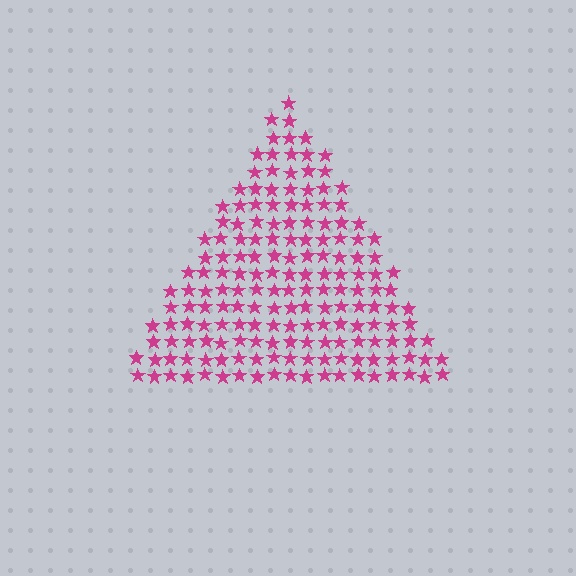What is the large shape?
The large shape is a triangle.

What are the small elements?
The small elements are stars.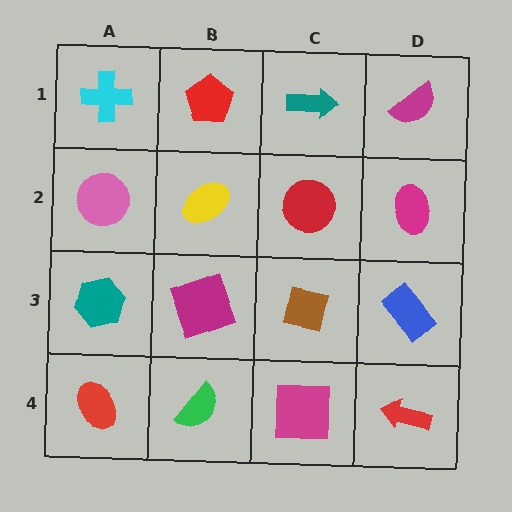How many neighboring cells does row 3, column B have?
4.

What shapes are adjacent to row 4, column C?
A brown square (row 3, column C), a green semicircle (row 4, column B), a red arrow (row 4, column D).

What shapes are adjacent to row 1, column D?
A magenta ellipse (row 2, column D), a teal arrow (row 1, column C).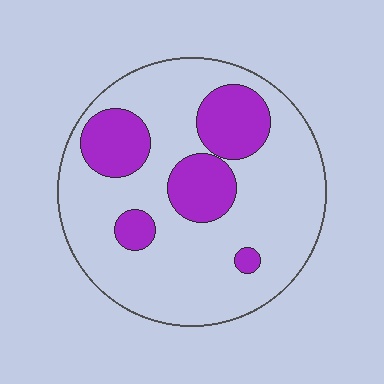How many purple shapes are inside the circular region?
5.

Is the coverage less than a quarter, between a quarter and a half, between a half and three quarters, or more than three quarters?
Less than a quarter.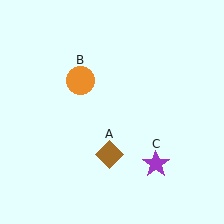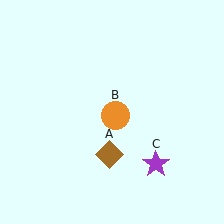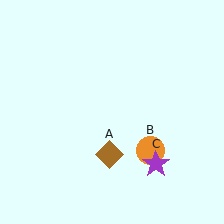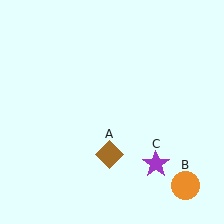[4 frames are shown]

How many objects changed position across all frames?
1 object changed position: orange circle (object B).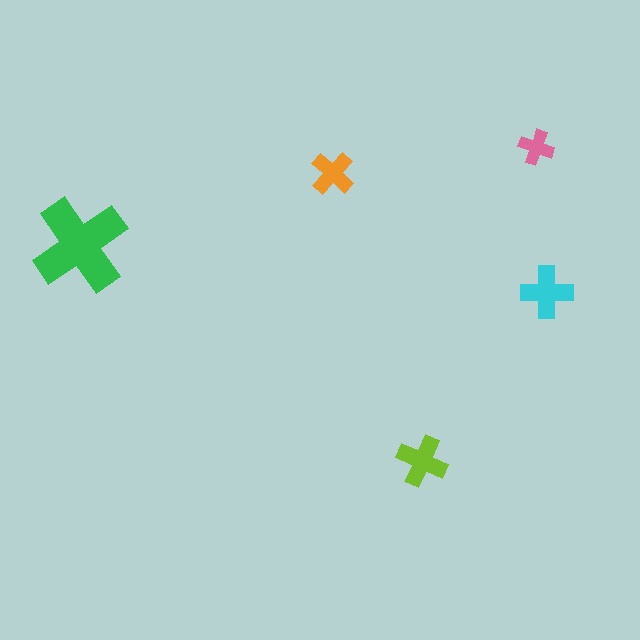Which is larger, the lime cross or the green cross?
The green one.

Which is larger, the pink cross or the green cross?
The green one.